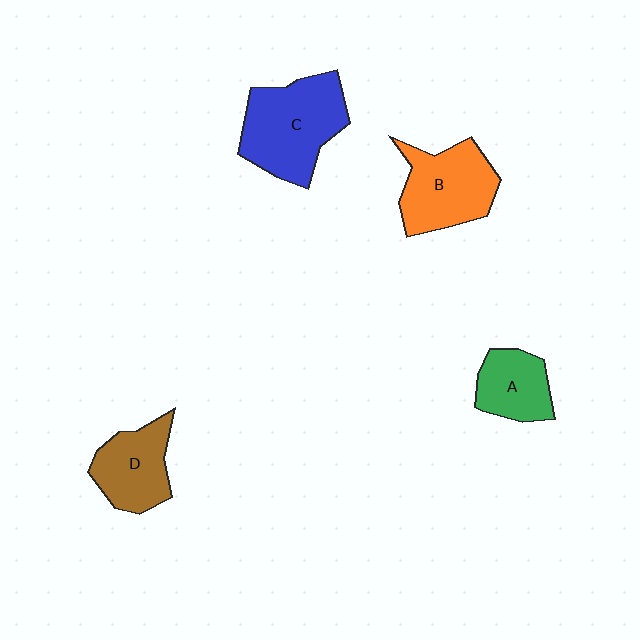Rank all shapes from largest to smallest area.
From largest to smallest: C (blue), B (orange), D (brown), A (green).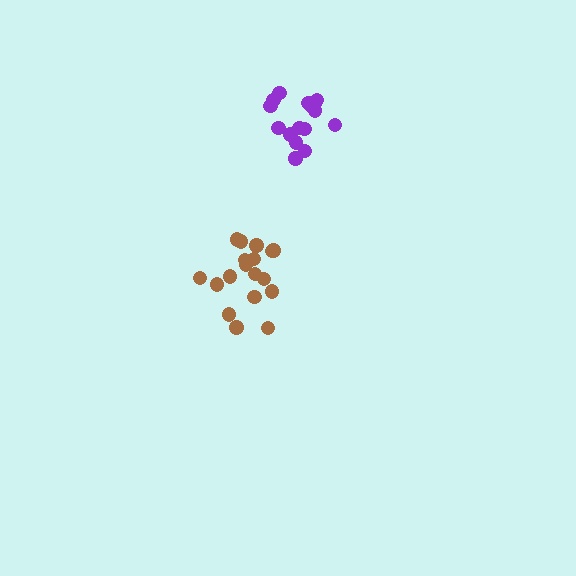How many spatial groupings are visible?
There are 2 spatial groupings.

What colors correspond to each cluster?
The clusters are colored: brown, purple.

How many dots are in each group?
Group 1: 18 dots, Group 2: 16 dots (34 total).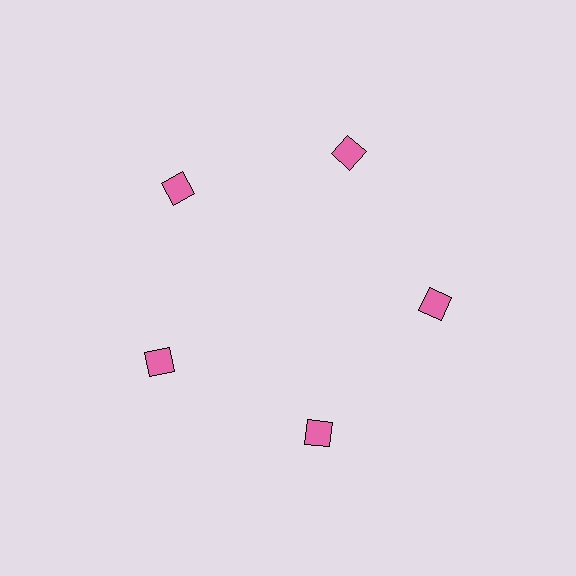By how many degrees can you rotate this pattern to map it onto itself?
The pattern maps onto itself every 72 degrees of rotation.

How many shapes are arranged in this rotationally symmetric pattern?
There are 5 shapes, arranged in 5 groups of 1.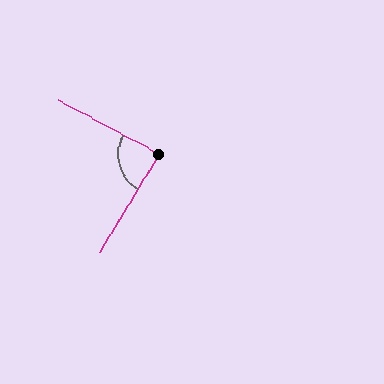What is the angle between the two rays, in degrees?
Approximately 87 degrees.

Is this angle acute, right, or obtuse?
It is approximately a right angle.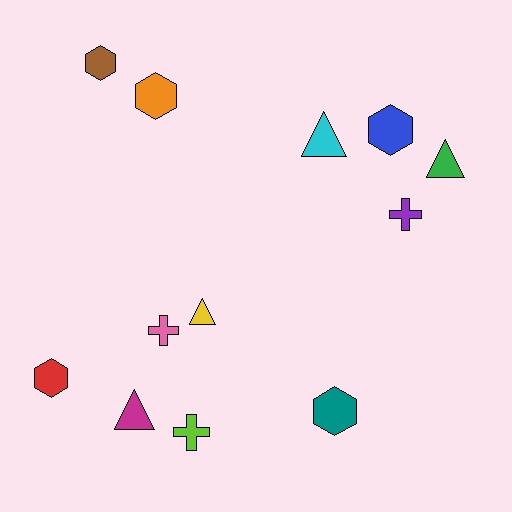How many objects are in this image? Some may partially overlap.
There are 12 objects.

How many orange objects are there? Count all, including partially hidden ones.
There is 1 orange object.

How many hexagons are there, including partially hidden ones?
There are 5 hexagons.